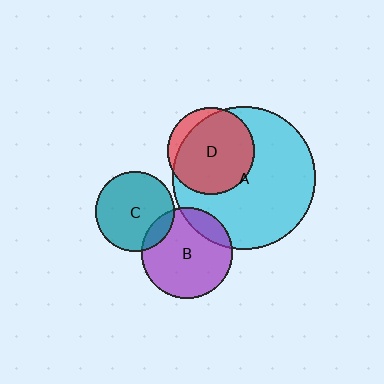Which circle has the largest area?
Circle A (cyan).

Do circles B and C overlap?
Yes.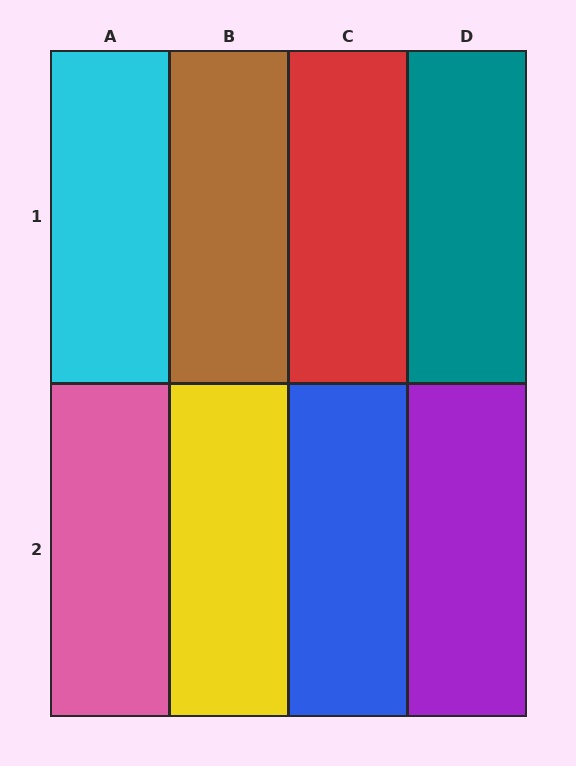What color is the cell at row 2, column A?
Pink.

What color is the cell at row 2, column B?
Yellow.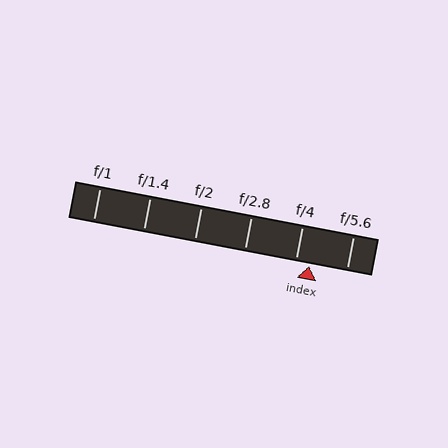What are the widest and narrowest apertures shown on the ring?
The widest aperture shown is f/1 and the narrowest is f/5.6.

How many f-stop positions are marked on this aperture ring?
There are 6 f-stop positions marked.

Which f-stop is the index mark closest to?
The index mark is closest to f/4.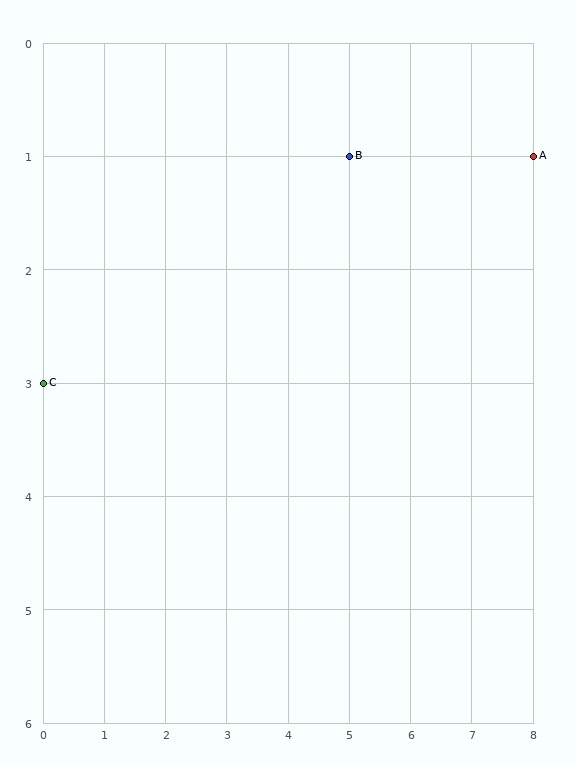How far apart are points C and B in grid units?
Points C and B are 5 columns and 2 rows apart (about 5.4 grid units diagonally).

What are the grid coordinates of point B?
Point B is at grid coordinates (5, 1).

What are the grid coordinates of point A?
Point A is at grid coordinates (8, 1).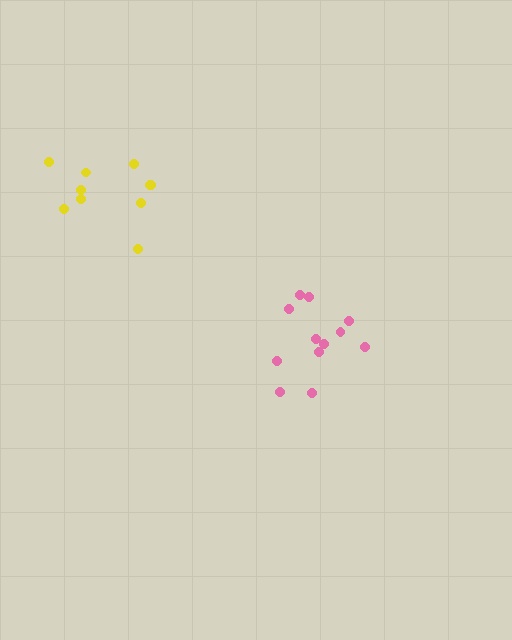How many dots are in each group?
Group 1: 12 dots, Group 2: 10 dots (22 total).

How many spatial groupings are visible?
There are 2 spatial groupings.